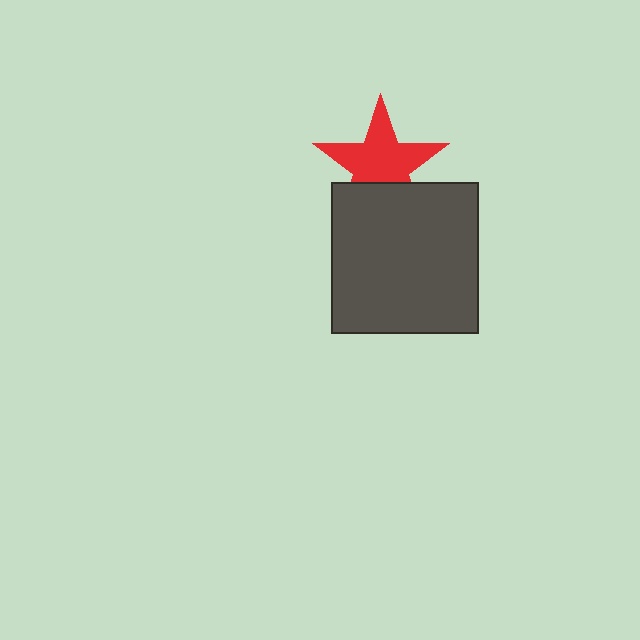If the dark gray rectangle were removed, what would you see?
You would see the complete red star.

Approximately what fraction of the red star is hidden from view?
Roughly 30% of the red star is hidden behind the dark gray rectangle.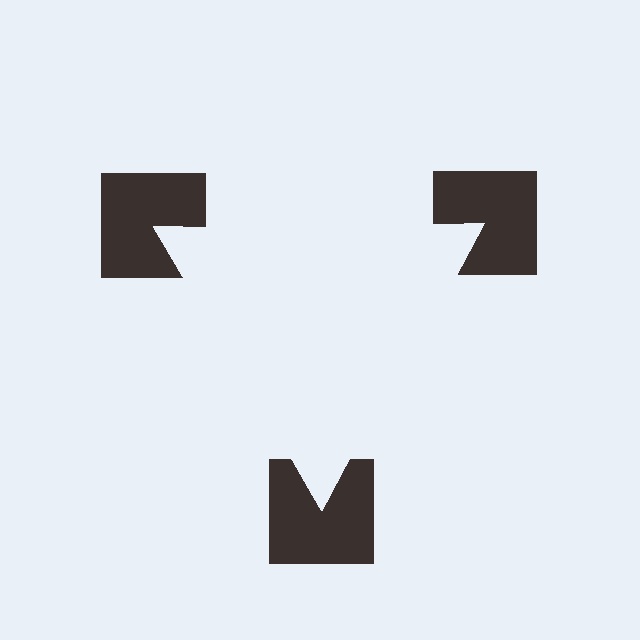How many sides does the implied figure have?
3 sides.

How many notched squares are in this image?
There are 3 — one at each vertex of the illusory triangle.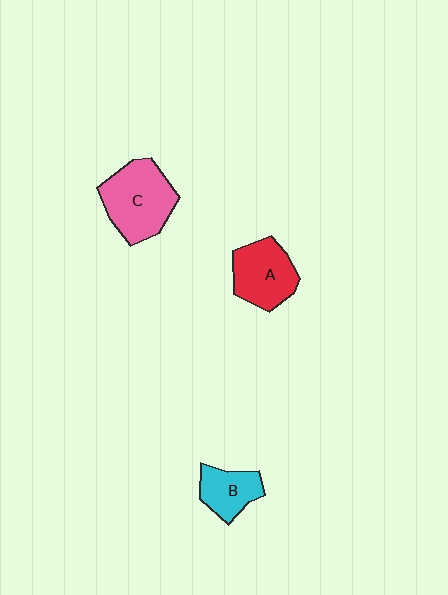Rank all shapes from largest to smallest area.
From largest to smallest: C (pink), A (red), B (cyan).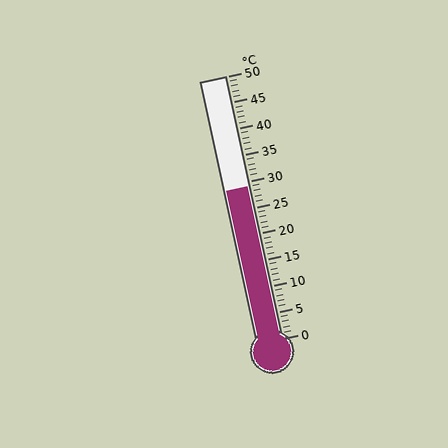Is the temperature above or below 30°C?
The temperature is below 30°C.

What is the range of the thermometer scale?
The thermometer scale ranges from 0°C to 50°C.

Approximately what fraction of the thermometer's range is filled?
The thermometer is filled to approximately 60% of its range.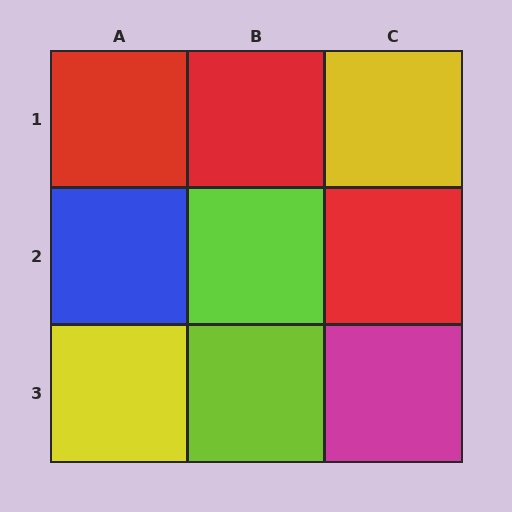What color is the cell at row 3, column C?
Magenta.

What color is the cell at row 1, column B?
Red.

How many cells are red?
3 cells are red.